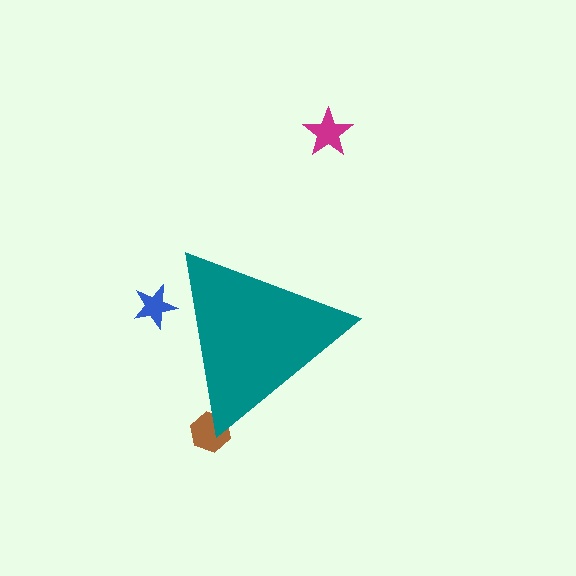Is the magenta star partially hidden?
No, the magenta star is fully visible.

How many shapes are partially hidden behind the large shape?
2 shapes are partially hidden.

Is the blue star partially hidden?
Yes, the blue star is partially hidden behind the teal triangle.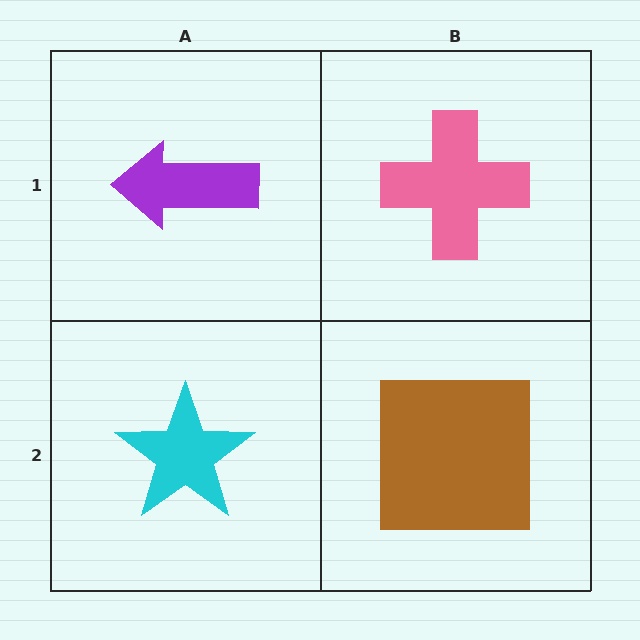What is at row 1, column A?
A purple arrow.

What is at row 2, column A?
A cyan star.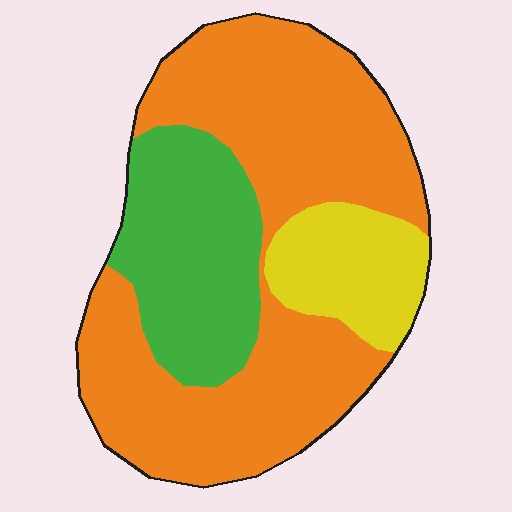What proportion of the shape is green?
Green takes up about one quarter (1/4) of the shape.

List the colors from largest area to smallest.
From largest to smallest: orange, green, yellow.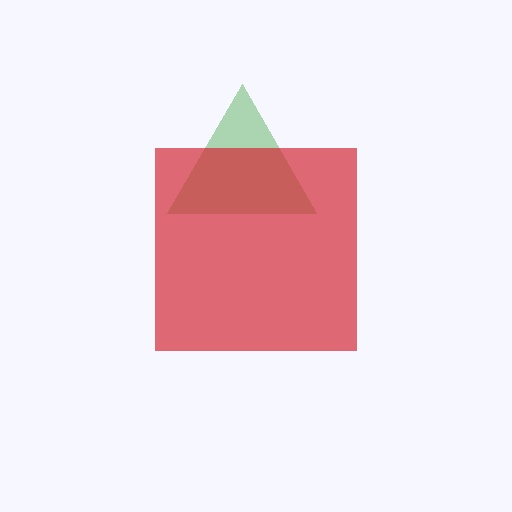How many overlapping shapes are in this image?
There are 2 overlapping shapes in the image.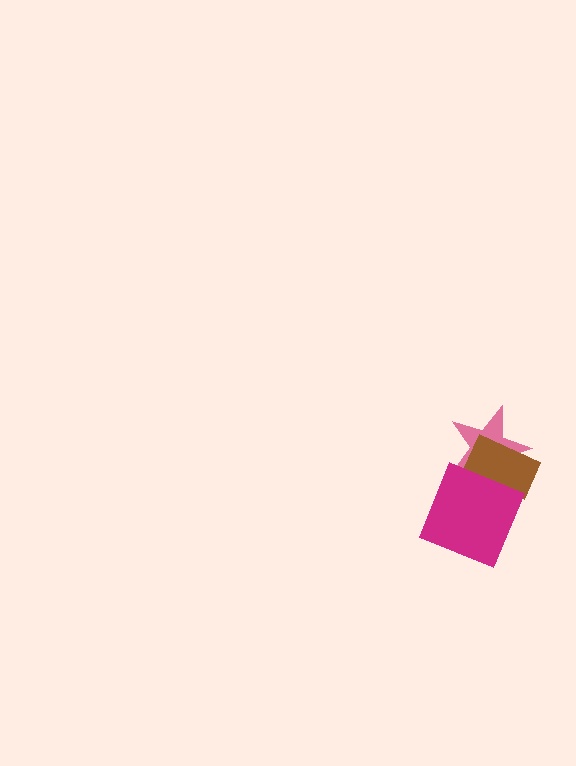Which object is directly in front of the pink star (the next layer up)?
The brown rectangle is directly in front of the pink star.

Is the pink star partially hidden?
Yes, it is partially covered by another shape.